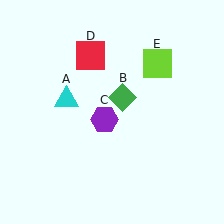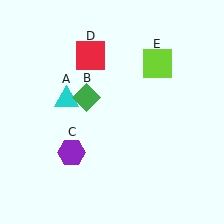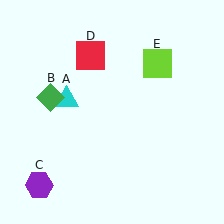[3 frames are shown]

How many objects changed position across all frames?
2 objects changed position: green diamond (object B), purple hexagon (object C).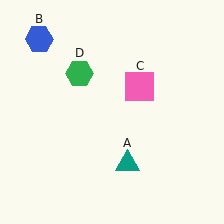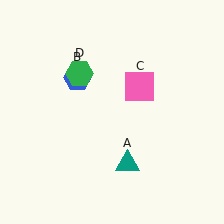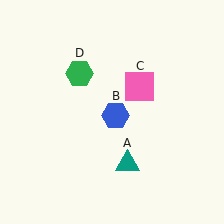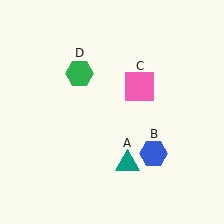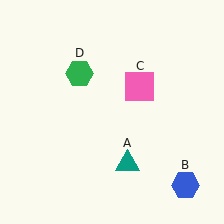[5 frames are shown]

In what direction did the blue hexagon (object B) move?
The blue hexagon (object B) moved down and to the right.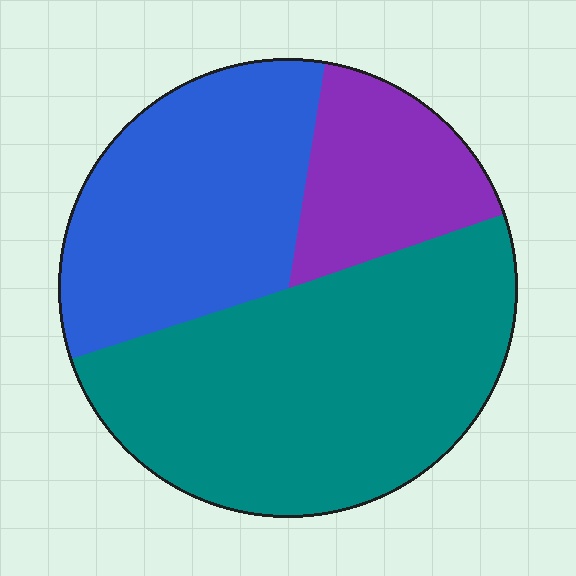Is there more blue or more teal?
Teal.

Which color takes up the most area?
Teal, at roughly 50%.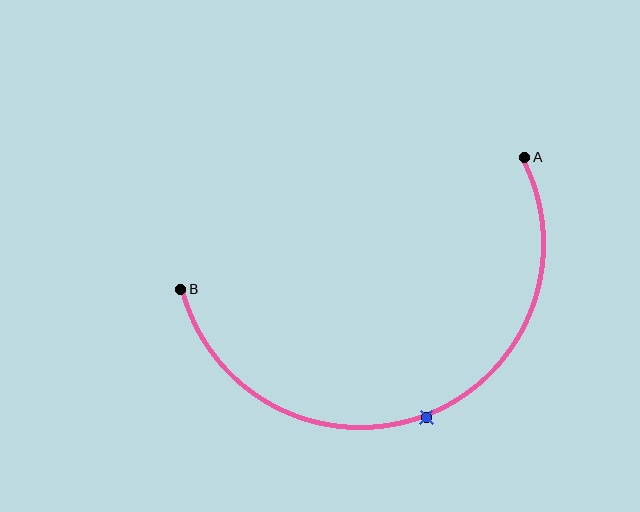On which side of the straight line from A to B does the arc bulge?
The arc bulges below the straight line connecting A and B.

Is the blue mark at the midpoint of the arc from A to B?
Yes. The blue mark lies on the arc at equal arc-length from both A and B — it is the arc midpoint.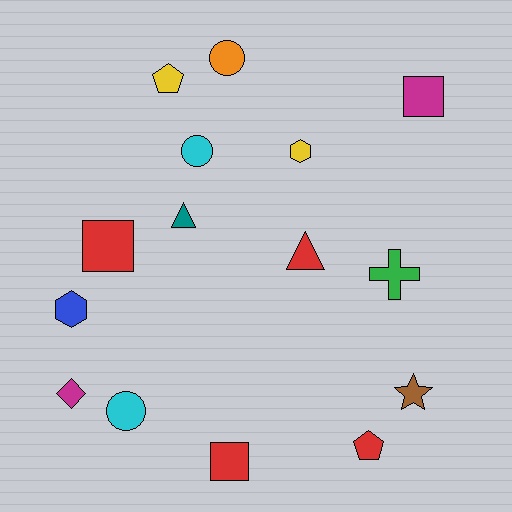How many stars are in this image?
There is 1 star.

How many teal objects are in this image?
There is 1 teal object.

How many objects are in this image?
There are 15 objects.